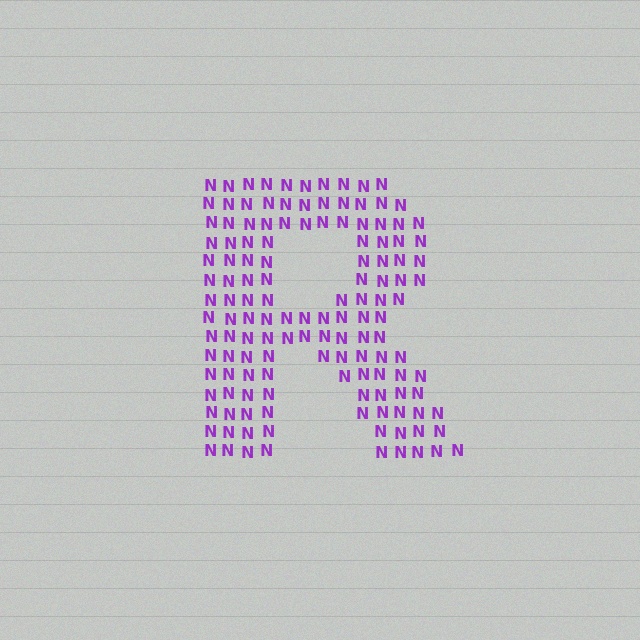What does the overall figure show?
The overall figure shows the letter R.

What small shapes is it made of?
It is made of small letter N's.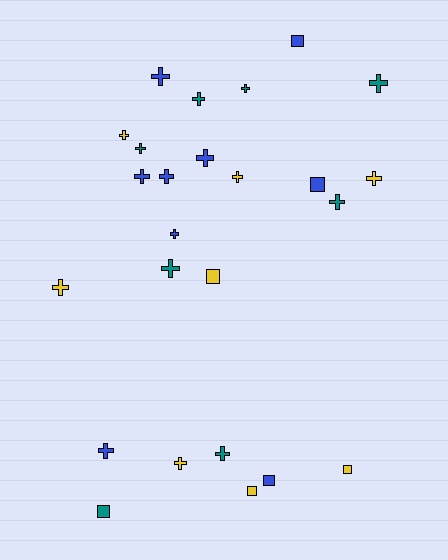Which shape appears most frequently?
Cross, with 18 objects.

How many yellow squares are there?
There are 3 yellow squares.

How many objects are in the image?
There are 25 objects.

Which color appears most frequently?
Blue, with 9 objects.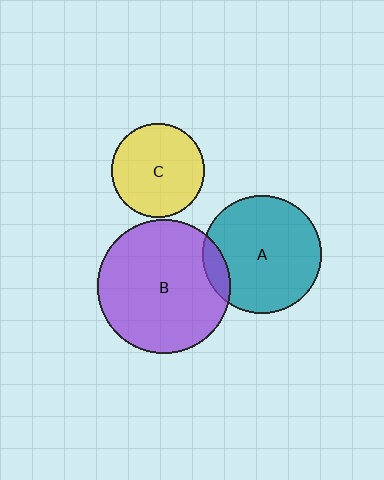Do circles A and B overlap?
Yes.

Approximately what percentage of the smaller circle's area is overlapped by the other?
Approximately 10%.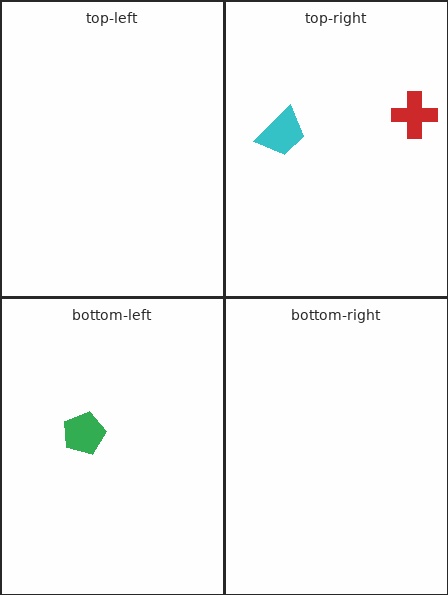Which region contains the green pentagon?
The bottom-left region.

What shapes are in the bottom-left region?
The green pentagon.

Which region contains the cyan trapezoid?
The top-right region.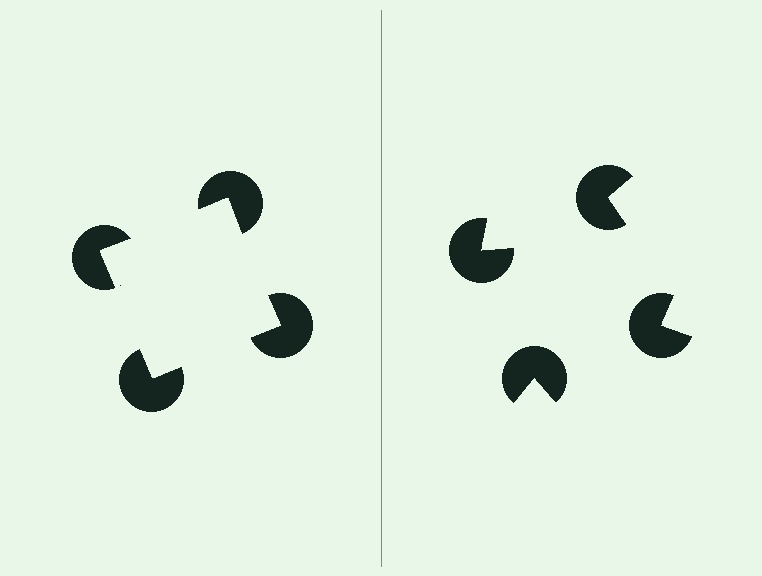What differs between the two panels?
The pac-man discs are positioned identically on both sides; only the wedge orientations differ. On the left they align to a square; on the right they are misaligned.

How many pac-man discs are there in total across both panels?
8 — 4 on each side.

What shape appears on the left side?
An illusory square.